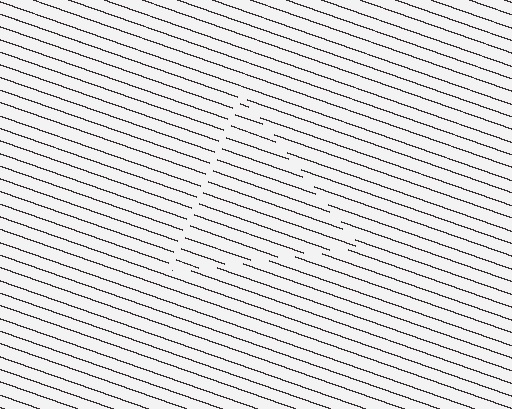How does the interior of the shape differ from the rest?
The interior of the shape contains the same grating, shifted by half a period — the contour is defined by the phase discontinuity where line-ends from the inner and outer gratings abut.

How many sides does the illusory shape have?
3 sides — the line-ends trace a triangle.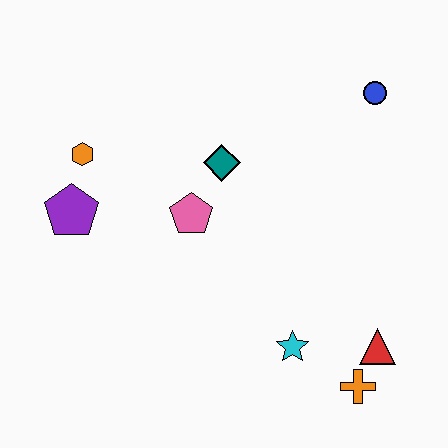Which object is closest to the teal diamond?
The pink pentagon is closest to the teal diamond.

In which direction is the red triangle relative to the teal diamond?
The red triangle is below the teal diamond.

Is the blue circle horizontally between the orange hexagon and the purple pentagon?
No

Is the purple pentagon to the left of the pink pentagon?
Yes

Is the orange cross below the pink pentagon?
Yes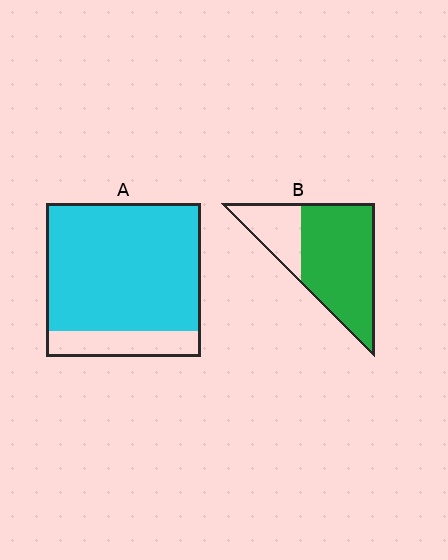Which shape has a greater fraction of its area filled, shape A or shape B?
Shape A.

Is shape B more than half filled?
Yes.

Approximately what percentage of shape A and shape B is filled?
A is approximately 85% and B is approximately 75%.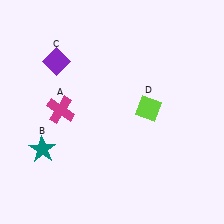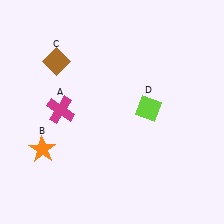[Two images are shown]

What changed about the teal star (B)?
In Image 1, B is teal. In Image 2, it changed to orange.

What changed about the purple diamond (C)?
In Image 1, C is purple. In Image 2, it changed to brown.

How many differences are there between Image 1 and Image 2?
There are 2 differences between the two images.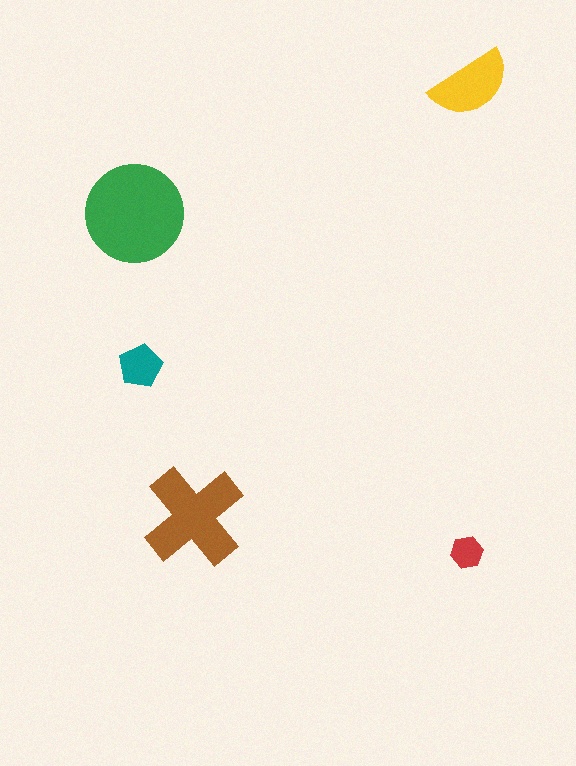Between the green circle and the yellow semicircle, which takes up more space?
The green circle.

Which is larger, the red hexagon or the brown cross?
The brown cross.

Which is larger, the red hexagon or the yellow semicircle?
The yellow semicircle.